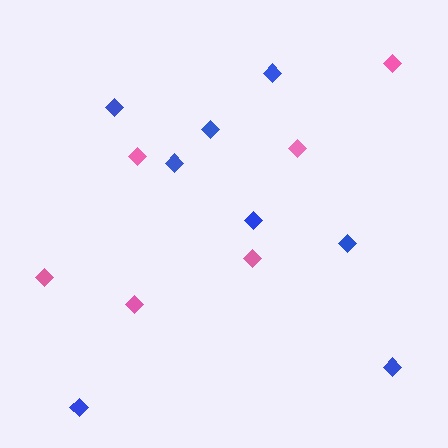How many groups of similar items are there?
There are 2 groups: one group of pink diamonds (6) and one group of blue diamonds (8).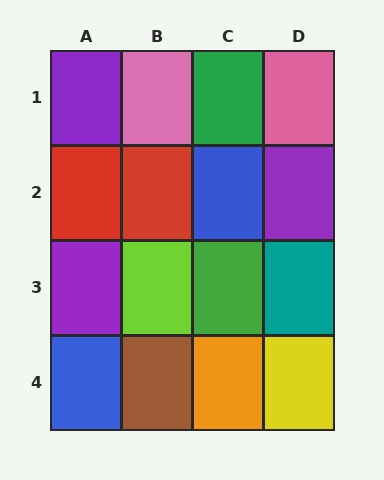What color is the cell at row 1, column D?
Pink.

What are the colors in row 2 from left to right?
Red, red, blue, purple.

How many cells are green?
2 cells are green.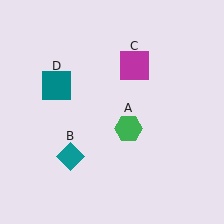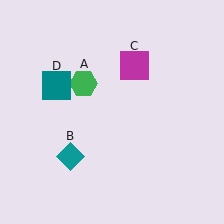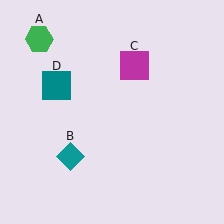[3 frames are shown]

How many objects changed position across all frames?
1 object changed position: green hexagon (object A).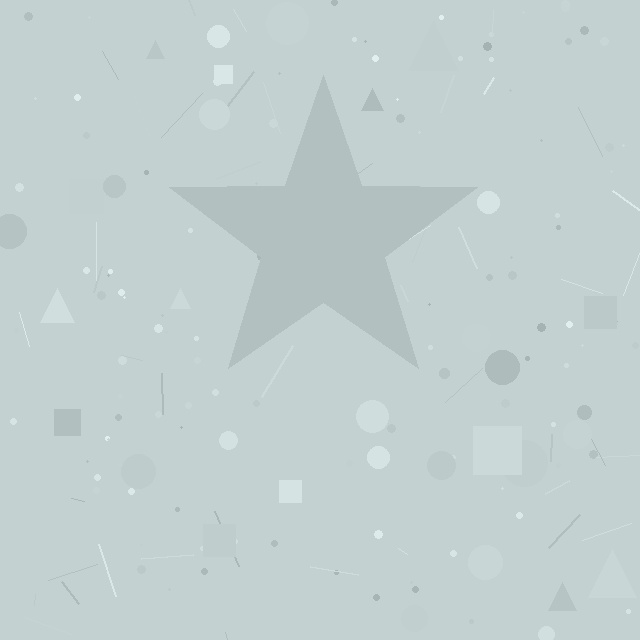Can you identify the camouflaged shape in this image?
The camouflaged shape is a star.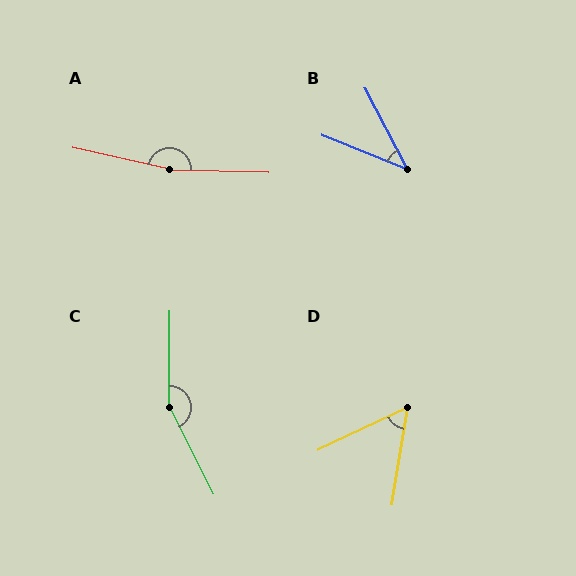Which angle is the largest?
A, at approximately 169 degrees.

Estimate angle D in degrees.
Approximately 55 degrees.